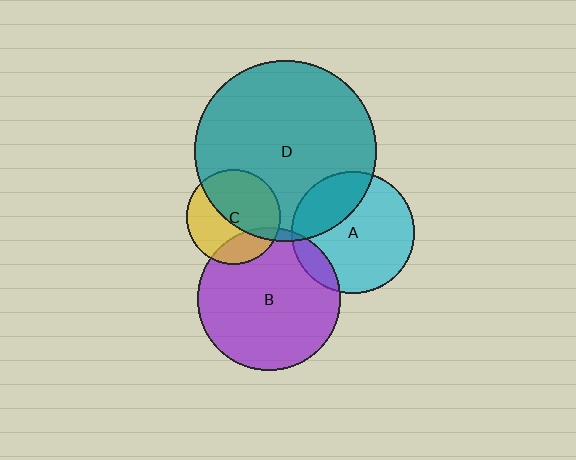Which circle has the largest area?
Circle D (teal).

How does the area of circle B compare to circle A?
Approximately 1.4 times.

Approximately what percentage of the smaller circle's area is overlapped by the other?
Approximately 55%.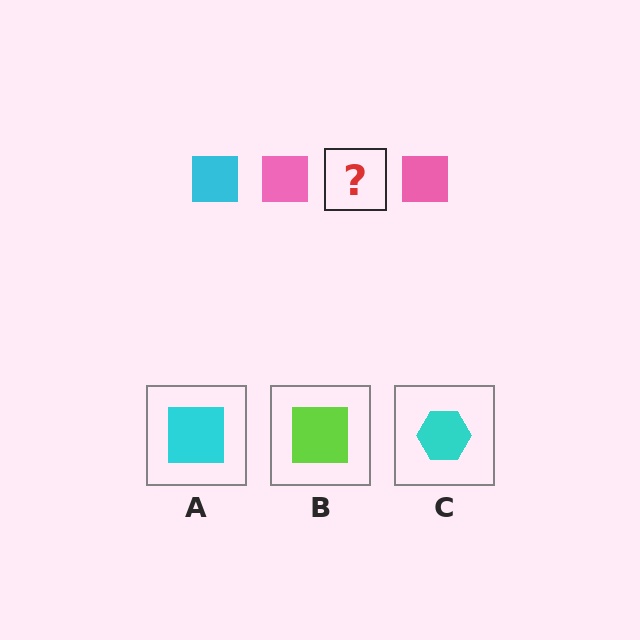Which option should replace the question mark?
Option A.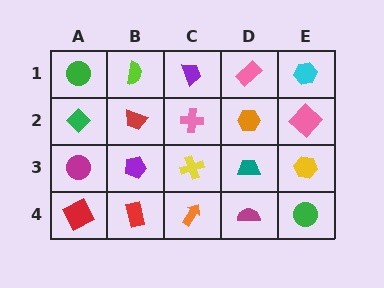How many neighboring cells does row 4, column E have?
2.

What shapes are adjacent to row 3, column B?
A red trapezoid (row 2, column B), a red rectangle (row 4, column B), a magenta circle (row 3, column A), a yellow cross (row 3, column C).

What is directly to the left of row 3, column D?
A yellow cross.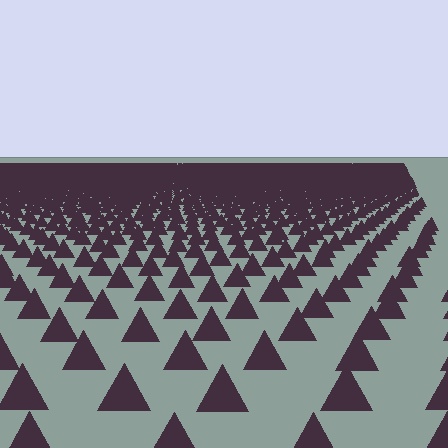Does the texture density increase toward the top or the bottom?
Density increases toward the top.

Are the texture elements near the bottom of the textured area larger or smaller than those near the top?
Larger. Near the bottom, elements are closer to the viewer and appear at a bigger on-screen size.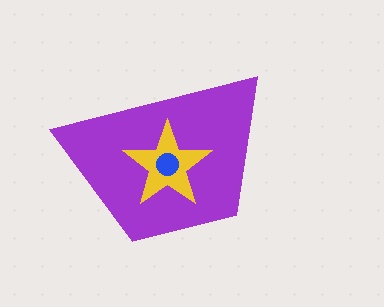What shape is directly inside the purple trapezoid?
The yellow star.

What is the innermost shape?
The blue circle.